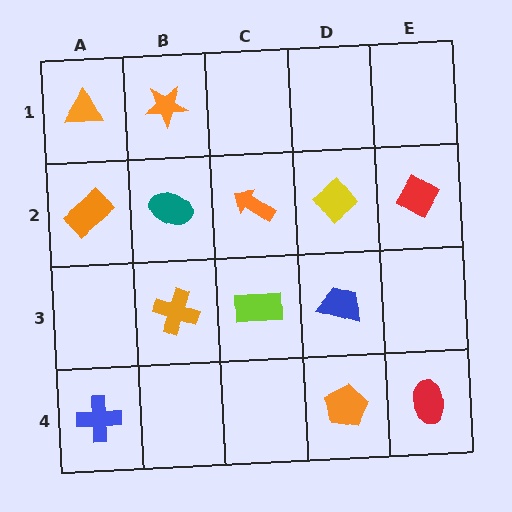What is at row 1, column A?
An orange triangle.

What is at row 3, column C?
A lime rectangle.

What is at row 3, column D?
A blue trapezoid.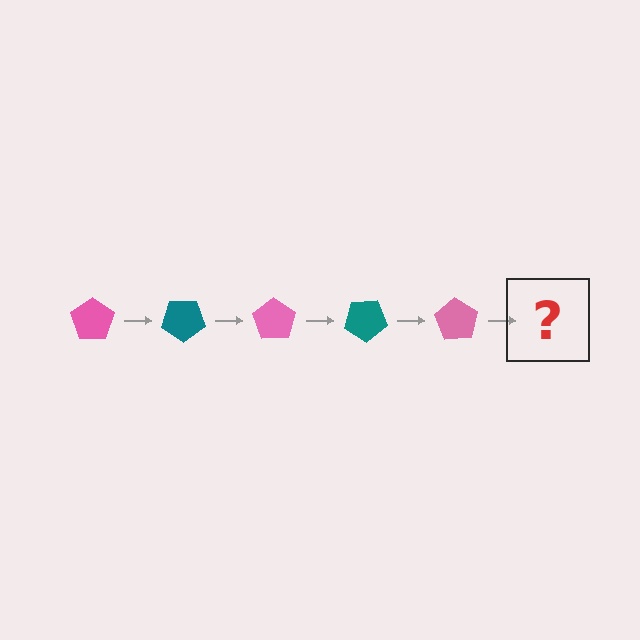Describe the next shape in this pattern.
It should be a teal pentagon, rotated 175 degrees from the start.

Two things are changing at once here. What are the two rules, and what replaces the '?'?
The two rules are that it rotates 35 degrees each step and the color cycles through pink and teal. The '?' should be a teal pentagon, rotated 175 degrees from the start.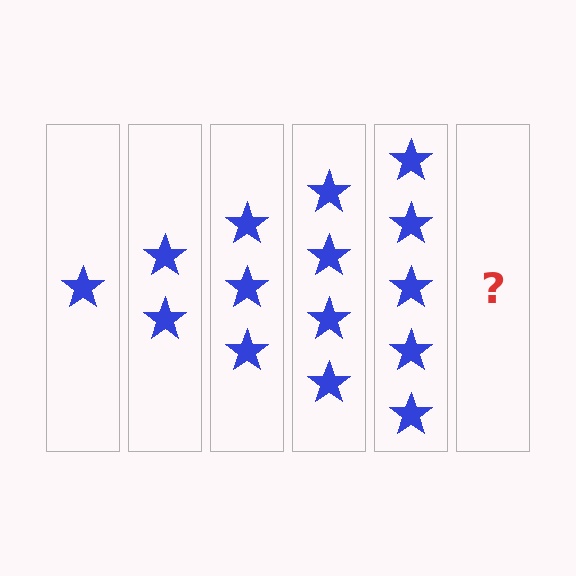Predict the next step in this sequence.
The next step is 6 stars.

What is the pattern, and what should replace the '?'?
The pattern is that each step adds one more star. The '?' should be 6 stars.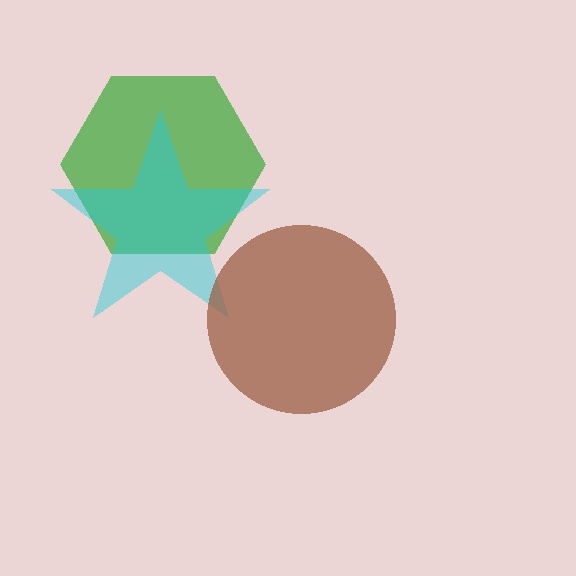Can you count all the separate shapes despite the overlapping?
Yes, there are 3 separate shapes.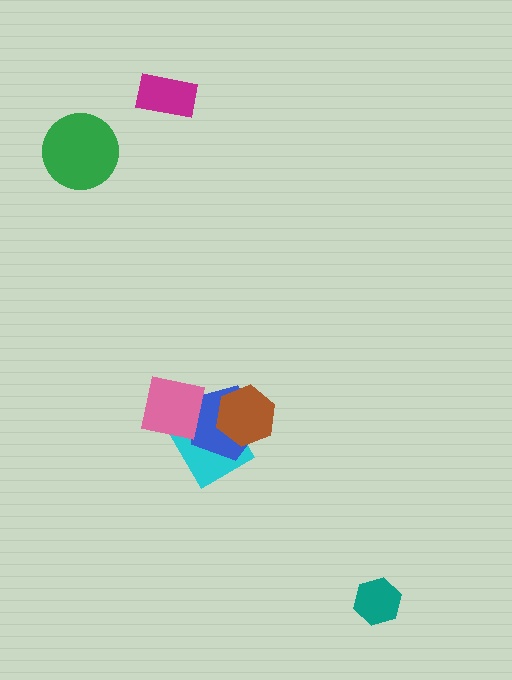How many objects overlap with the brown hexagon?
2 objects overlap with the brown hexagon.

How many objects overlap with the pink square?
2 objects overlap with the pink square.